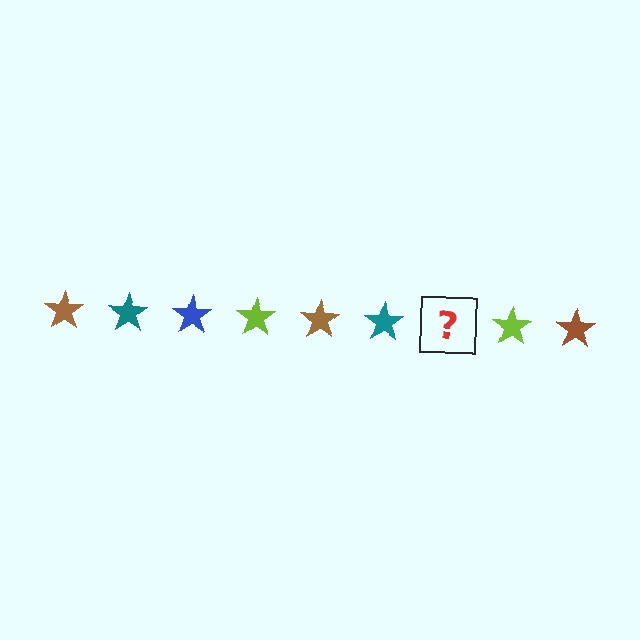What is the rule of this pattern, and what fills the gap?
The rule is that the pattern cycles through brown, teal, blue, lime stars. The gap should be filled with a blue star.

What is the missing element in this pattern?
The missing element is a blue star.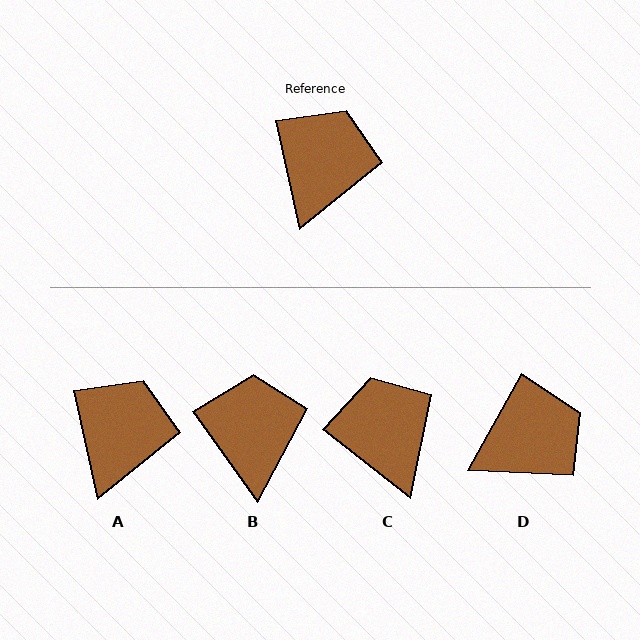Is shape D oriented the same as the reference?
No, it is off by about 41 degrees.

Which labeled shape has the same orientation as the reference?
A.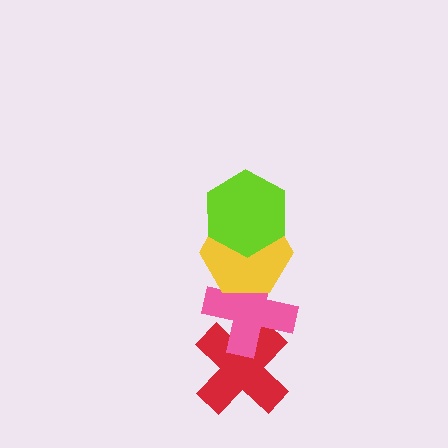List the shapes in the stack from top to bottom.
From top to bottom: the lime hexagon, the yellow hexagon, the pink cross, the red cross.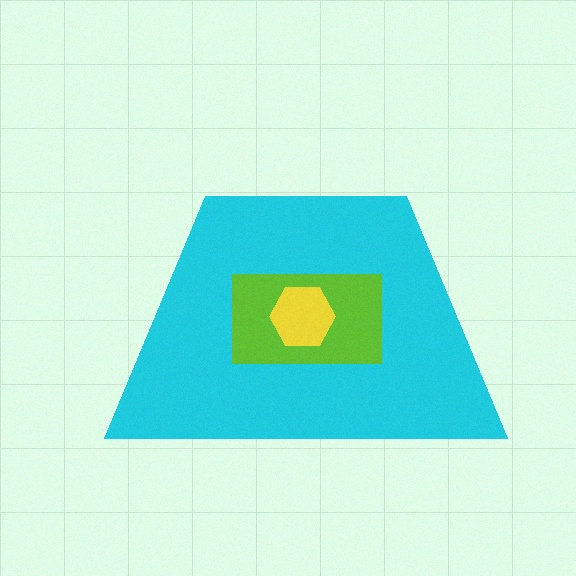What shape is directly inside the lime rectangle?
The yellow hexagon.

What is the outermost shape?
The cyan trapezoid.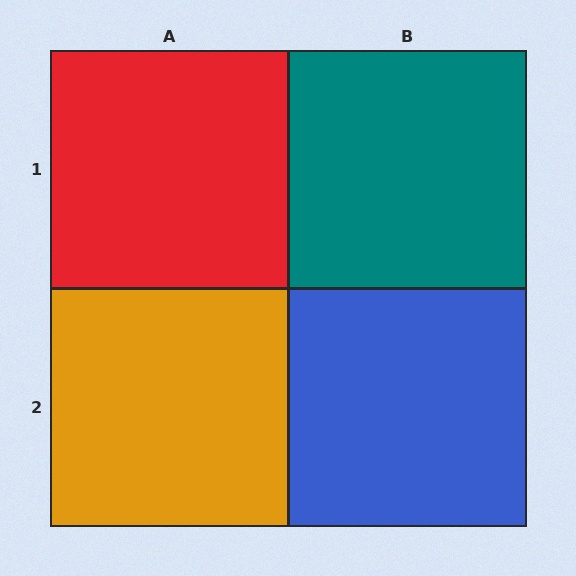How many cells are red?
1 cell is red.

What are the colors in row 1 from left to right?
Red, teal.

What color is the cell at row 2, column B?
Blue.